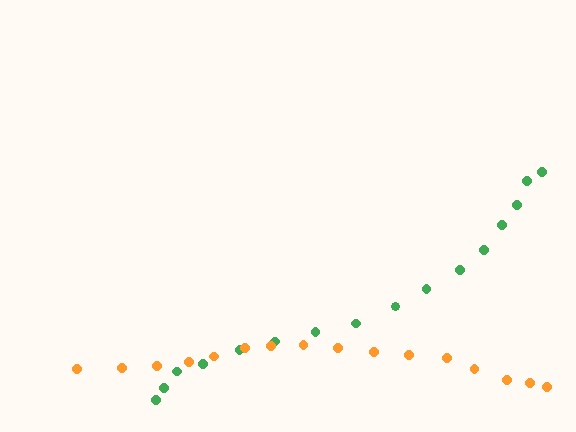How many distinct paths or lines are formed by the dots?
There are 2 distinct paths.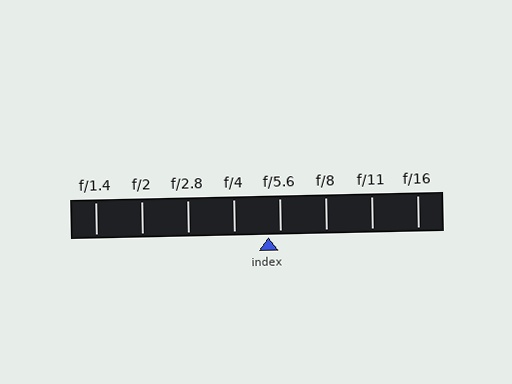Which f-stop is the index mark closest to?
The index mark is closest to f/5.6.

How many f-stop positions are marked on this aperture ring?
There are 8 f-stop positions marked.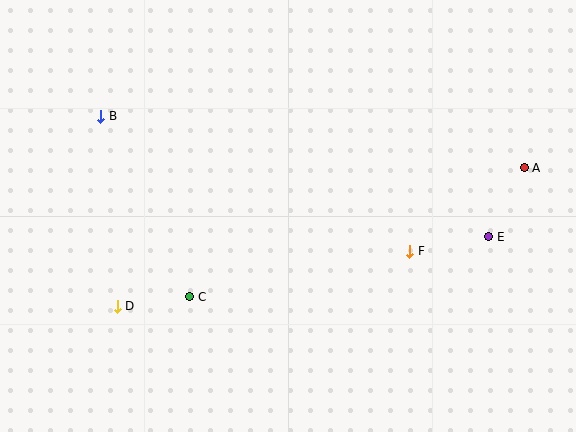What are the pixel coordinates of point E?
Point E is at (489, 237).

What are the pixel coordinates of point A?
Point A is at (524, 168).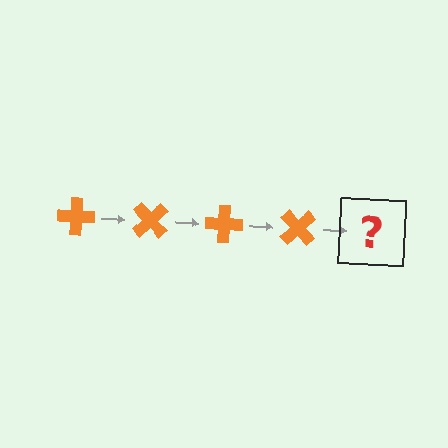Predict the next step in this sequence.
The next step is an orange cross rotated 180 degrees.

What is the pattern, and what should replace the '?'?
The pattern is that the cross rotates 45 degrees each step. The '?' should be an orange cross rotated 180 degrees.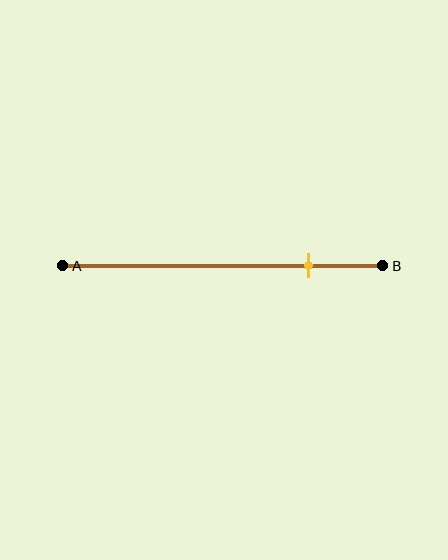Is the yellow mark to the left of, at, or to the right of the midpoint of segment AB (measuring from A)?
The yellow mark is to the right of the midpoint of segment AB.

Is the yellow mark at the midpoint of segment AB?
No, the mark is at about 75% from A, not at the 50% midpoint.